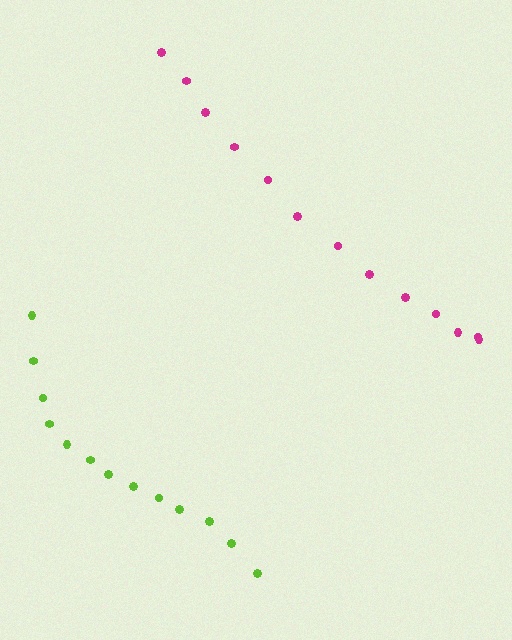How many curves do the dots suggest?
There are 2 distinct paths.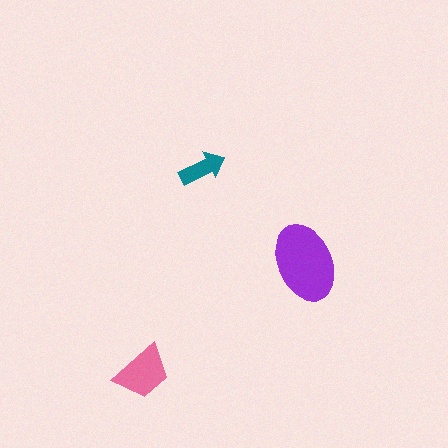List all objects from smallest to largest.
The teal arrow, the pink trapezoid, the purple ellipse.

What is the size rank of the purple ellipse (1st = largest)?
1st.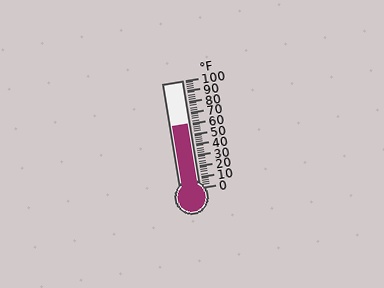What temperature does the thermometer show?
The thermometer shows approximately 60°F.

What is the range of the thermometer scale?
The thermometer scale ranges from 0°F to 100°F.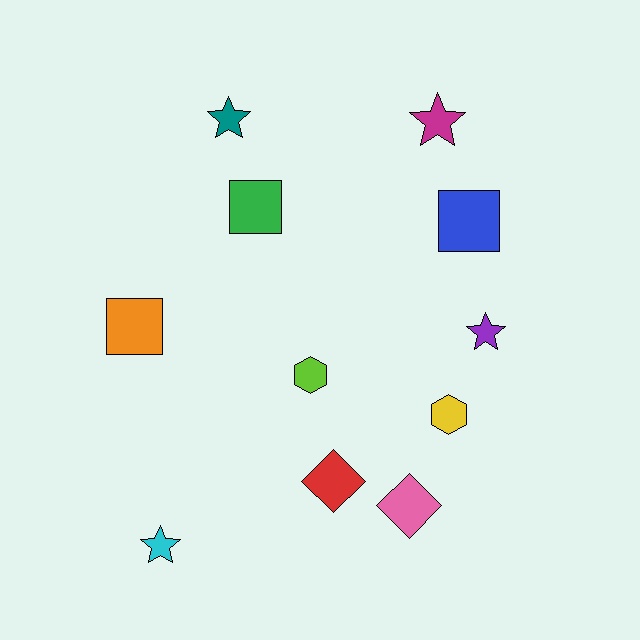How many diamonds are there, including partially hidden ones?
There are 2 diamonds.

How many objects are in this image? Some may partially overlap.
There are 11 objects.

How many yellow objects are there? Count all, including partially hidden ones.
There is 1 yellow object.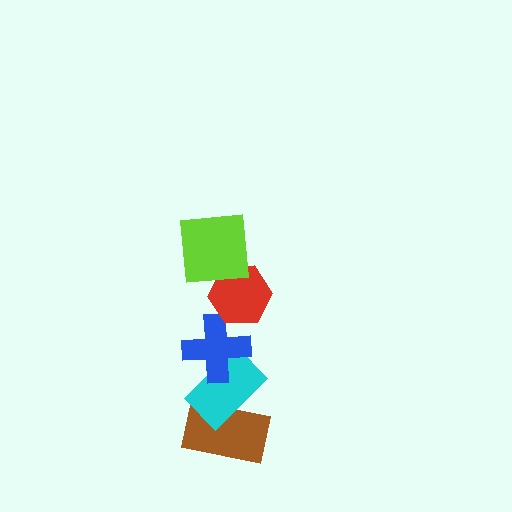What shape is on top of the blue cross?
The red hexagon is on top of the blue cross.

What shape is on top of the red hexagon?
The lime square is on top of the red hexagon.